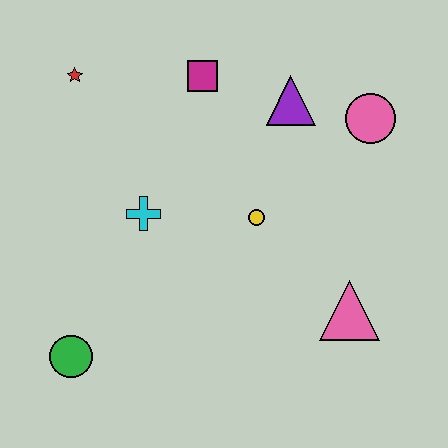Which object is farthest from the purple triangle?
The green circle is farthest from the purple triangle.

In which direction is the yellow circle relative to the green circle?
The yellow circle is to the right of the green circle.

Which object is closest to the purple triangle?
The pink circle is closest to the purple triangle.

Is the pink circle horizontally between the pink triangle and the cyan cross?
No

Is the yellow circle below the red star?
Yes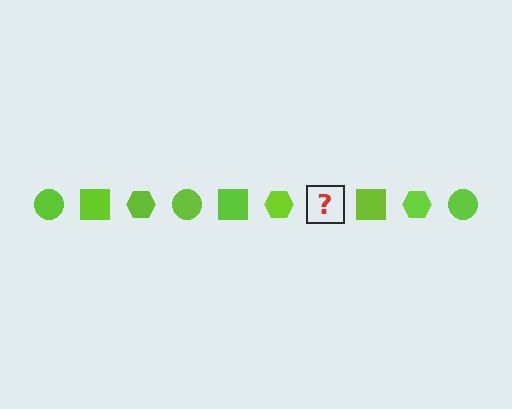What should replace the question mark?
The question mark should be replaced with a lime circle.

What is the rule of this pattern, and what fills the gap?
The rule is that the pattern cycles through circle, square, hexagon shapes in lime. The gap should be filled with a lime circle.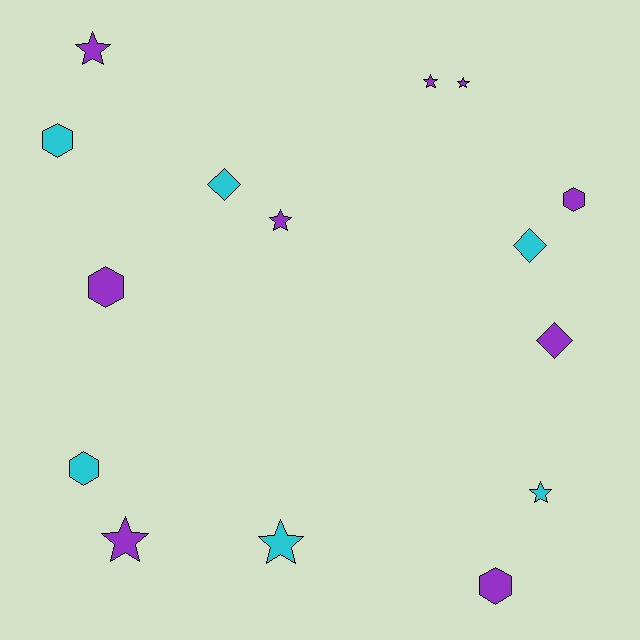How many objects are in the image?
There are 15 objects.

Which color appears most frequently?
Purple, with 9 objects.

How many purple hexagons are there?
There are 3 purple hexagons.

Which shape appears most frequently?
Star, with 7 objects.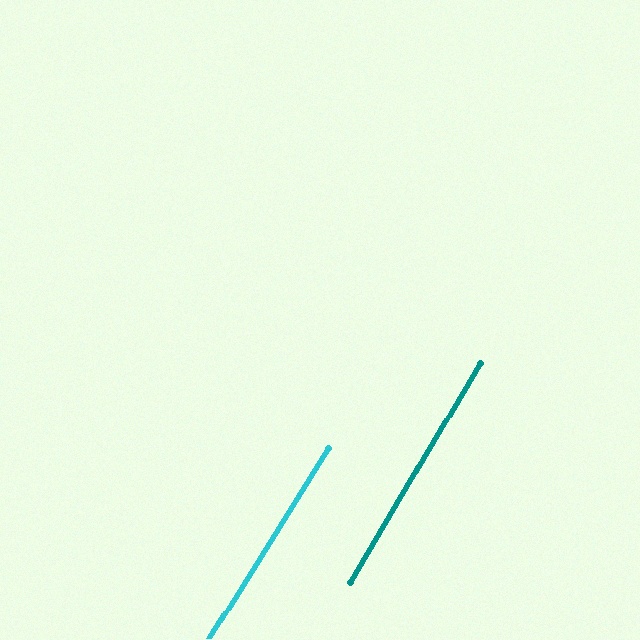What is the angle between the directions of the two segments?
Approximately 1 degree.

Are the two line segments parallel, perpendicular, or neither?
Parallel — their directions differ by only 1.3°.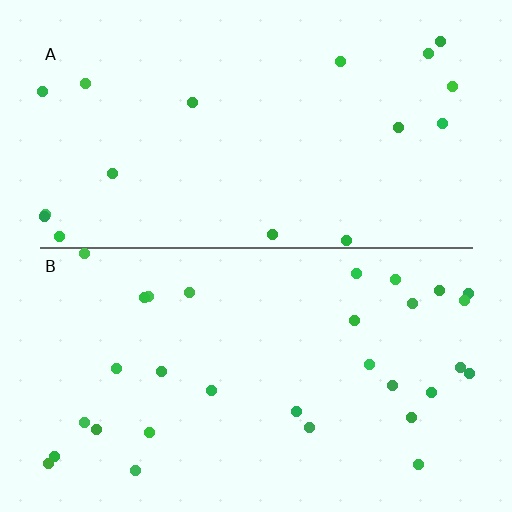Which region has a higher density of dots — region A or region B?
B (the bottom).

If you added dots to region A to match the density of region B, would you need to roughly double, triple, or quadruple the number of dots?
Approximately double.